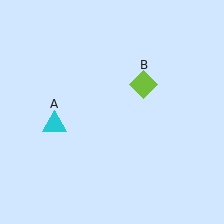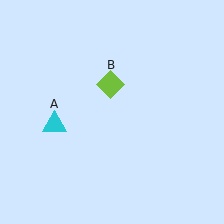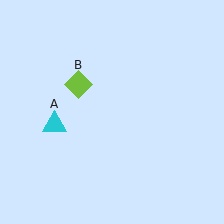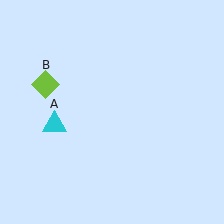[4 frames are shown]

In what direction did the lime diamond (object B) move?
The lime diamond (object B) moved left.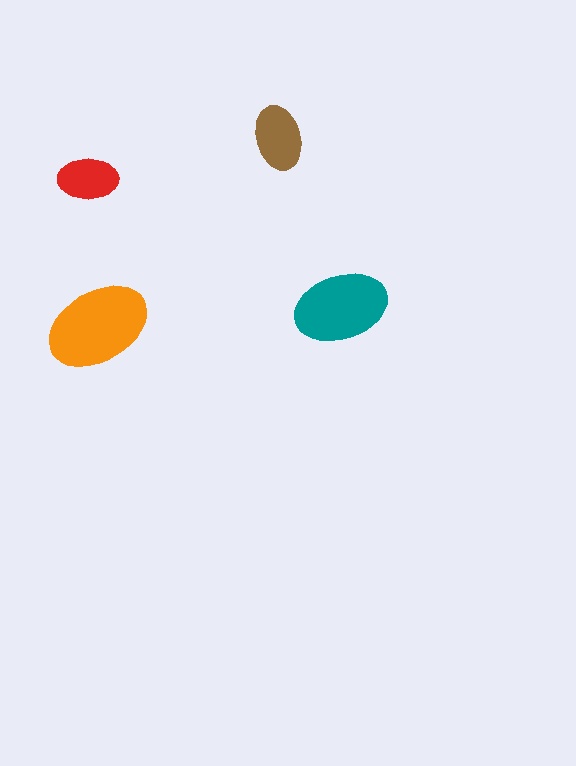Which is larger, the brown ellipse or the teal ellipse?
The teal one.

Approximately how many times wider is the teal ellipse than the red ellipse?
About 1.5 times wider.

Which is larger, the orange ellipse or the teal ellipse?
The orange one.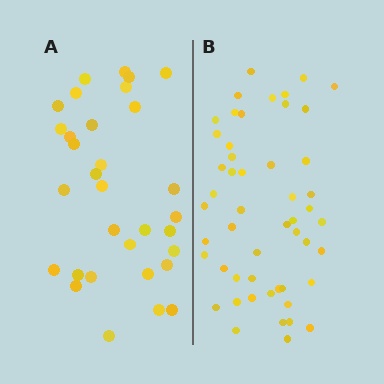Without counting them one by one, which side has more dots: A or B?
Region B (the right region) has more dots.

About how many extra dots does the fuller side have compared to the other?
Region B has approximately 20 more dots than region A.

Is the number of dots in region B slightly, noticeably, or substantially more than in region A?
Region B has substantially more. The ratio is roughly 1.6 to 1.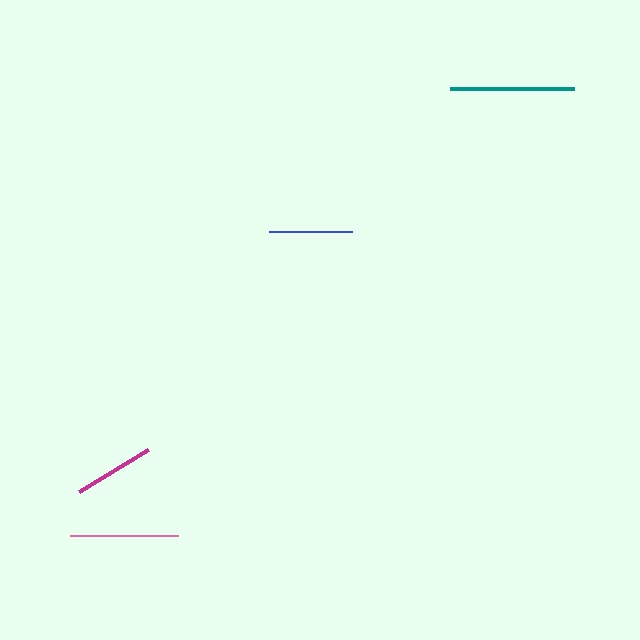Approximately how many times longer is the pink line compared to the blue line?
The pink line is approximately 1.3 times the length of the blue line.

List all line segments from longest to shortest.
From longest to shortest: teal, pink, blue, magenta.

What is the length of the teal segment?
The teal segment is approximately 124 pixels long.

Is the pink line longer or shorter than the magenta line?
The pink line is longer than the magenta line.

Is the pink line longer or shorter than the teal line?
The teal line is longer than the pink line.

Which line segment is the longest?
The teal line is the longest at approximately 124 pixels.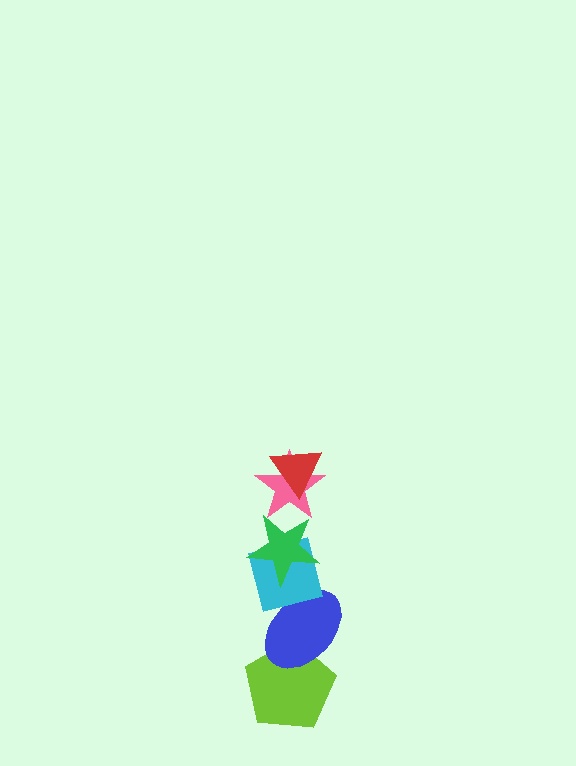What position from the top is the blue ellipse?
The blue ellipse is 5th from the top.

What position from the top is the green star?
The green star is 3rd from the top.